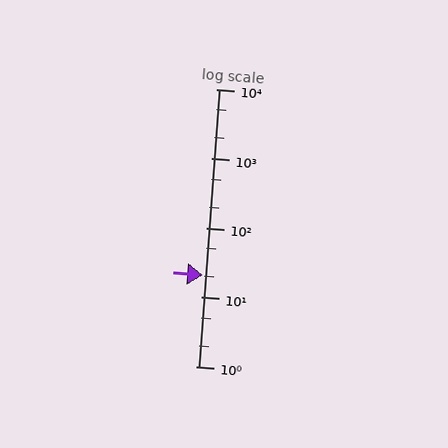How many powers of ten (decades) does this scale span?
The scale spans 4 decades, from 1 to 10000.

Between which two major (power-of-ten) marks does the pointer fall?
The pointer is between 10 and 100.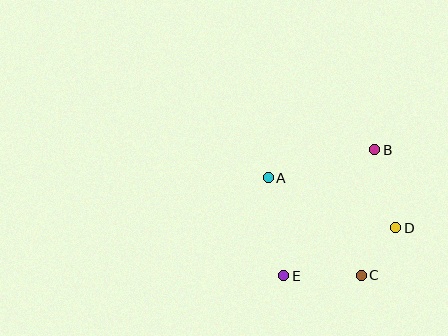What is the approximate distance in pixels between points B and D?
The distance between B and D is approximately 81 pixels.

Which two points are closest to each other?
Points C and D are closest to each other.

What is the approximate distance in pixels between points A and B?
The distance between A and B is approximately 110 pixels.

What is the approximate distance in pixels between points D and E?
The distance between D and E is approximately 122 pixels.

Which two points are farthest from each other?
Points B and E are farthest from each other.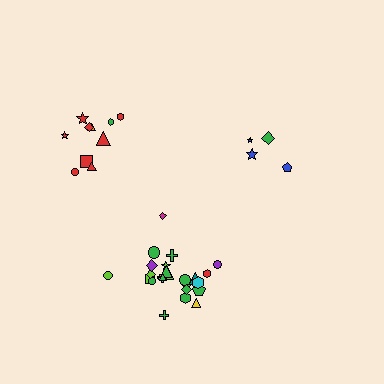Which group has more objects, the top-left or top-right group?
The top-left group.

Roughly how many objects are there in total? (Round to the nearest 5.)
Roughly 40 objects in total.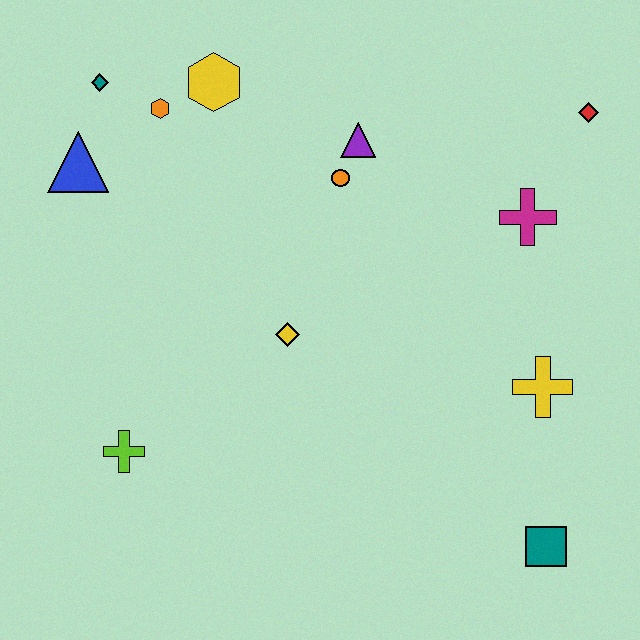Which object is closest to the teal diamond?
The orange hexagon is closest to the teal diamond.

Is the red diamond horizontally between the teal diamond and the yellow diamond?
No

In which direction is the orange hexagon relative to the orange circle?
The orange hexagon is to the left of the orange circle.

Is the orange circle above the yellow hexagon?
No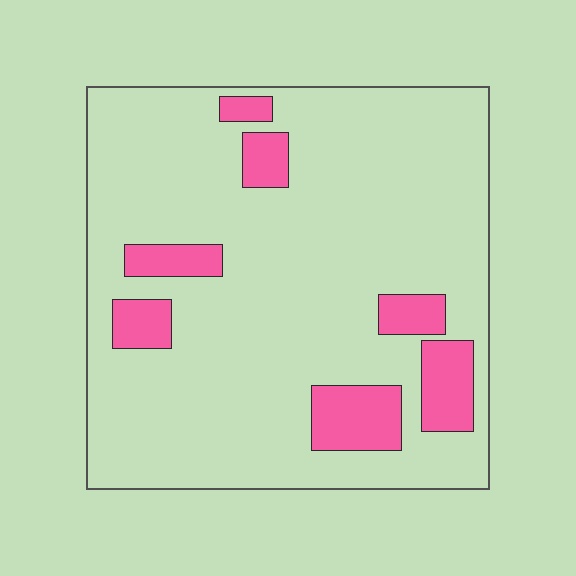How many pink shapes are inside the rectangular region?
7.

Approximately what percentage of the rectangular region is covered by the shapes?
Approximately 15%.